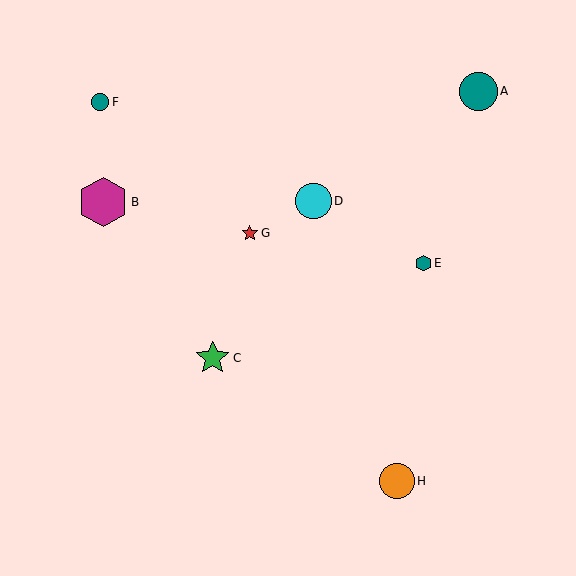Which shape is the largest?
The magenta hexagon (labeled B) is the largest.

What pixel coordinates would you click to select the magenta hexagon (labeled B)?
Click at (103, 202) to select the magenta hexagon B.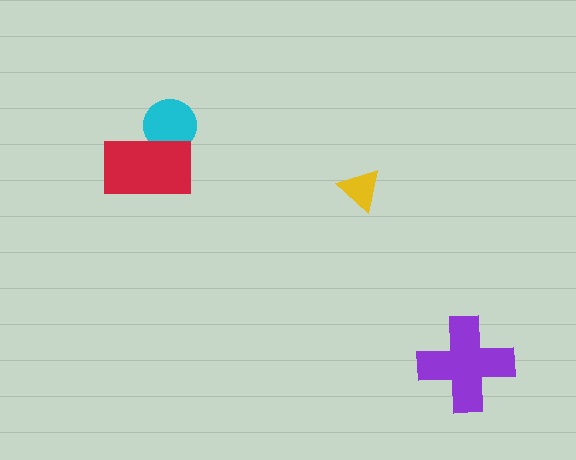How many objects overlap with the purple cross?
0 objects overlap with the purple cross.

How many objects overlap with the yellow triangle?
0 objects overlap with the yellow triangle.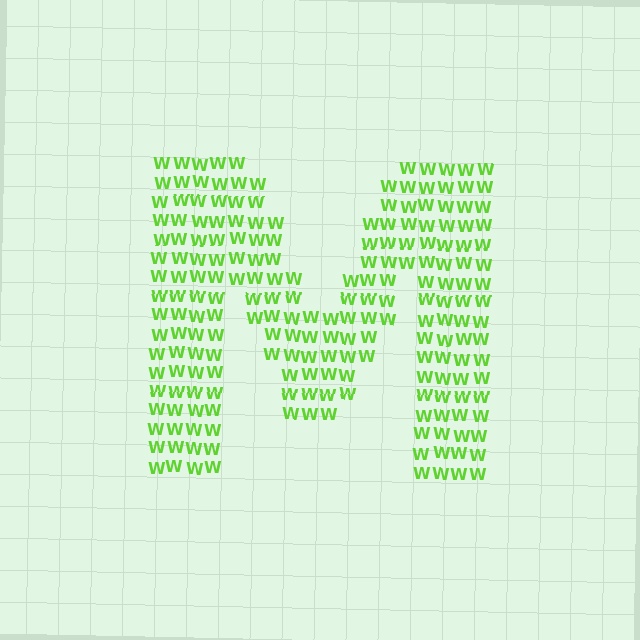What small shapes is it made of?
It is made of small letter W's.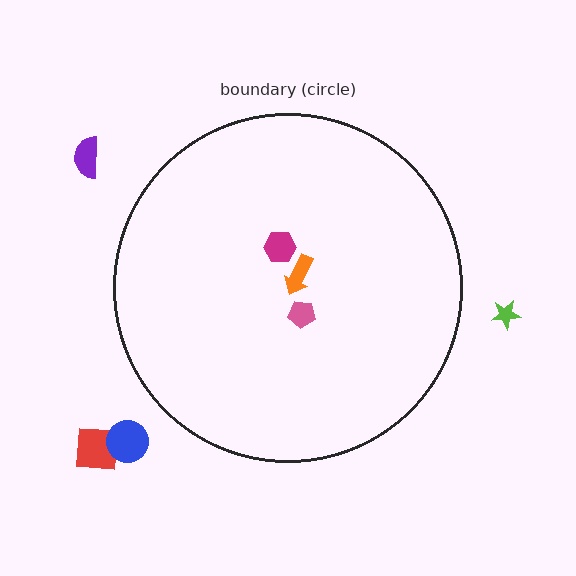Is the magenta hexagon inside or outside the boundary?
Inside.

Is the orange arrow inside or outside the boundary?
Inside.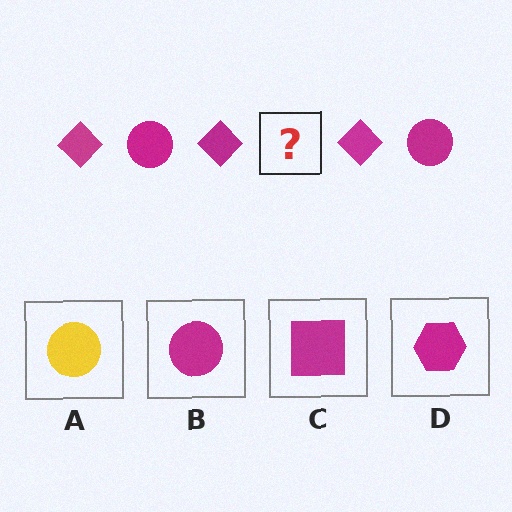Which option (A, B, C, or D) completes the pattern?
B.